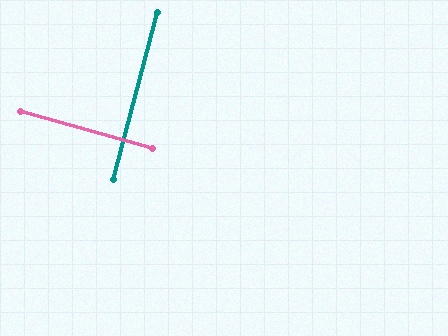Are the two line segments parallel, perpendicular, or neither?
Perpendicular — they meet at approximately 89°.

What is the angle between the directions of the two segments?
Approximately 89 degrees.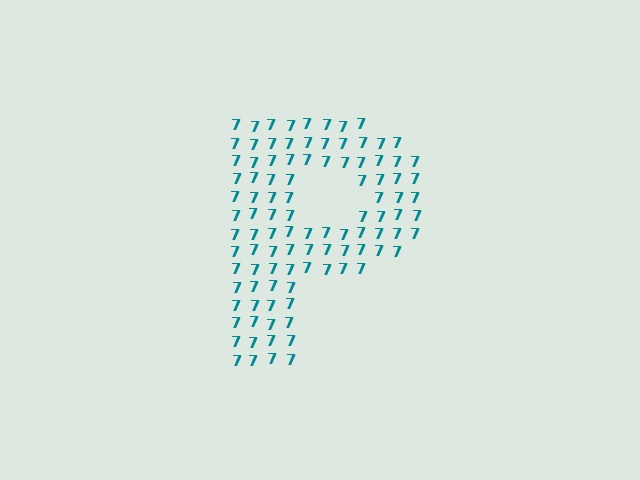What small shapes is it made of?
It is made of small digit 7's.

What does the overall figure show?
The overall figure shows the letter P.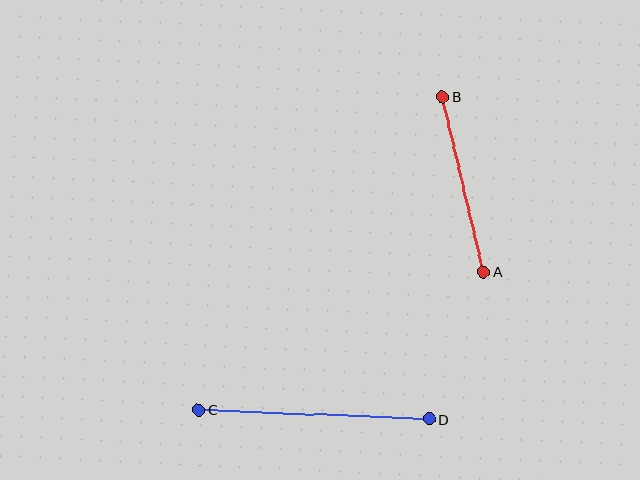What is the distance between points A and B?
The distance is approximately 180 pixels.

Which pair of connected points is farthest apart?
Points C and D are farthest apart.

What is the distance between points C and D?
The distance is approximately 231 pixels.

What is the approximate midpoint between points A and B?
The midpoint is at approximately (463, 184) pixels.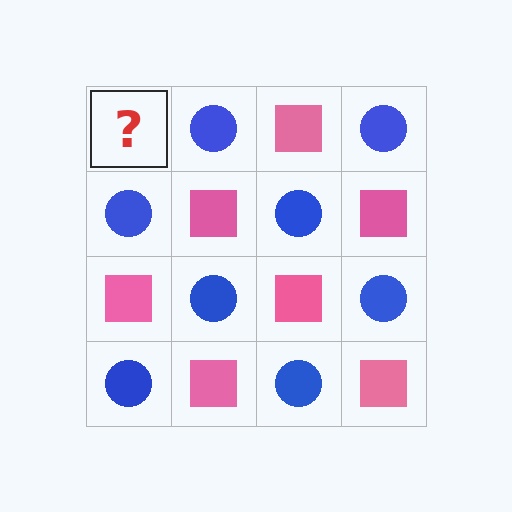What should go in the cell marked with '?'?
The missing cell should contain a pink square.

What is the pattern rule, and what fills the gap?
The rule is that it alternates pink square and blue circle in a checkerboard pattern. The gap should be filled with a pink square.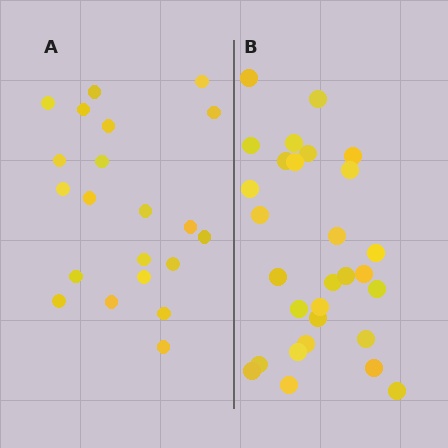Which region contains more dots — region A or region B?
Region B (the right region) has more dots.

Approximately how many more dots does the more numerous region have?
Region B has roughly 8 or so more dots than region A.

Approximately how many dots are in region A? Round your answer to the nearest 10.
About 20 dots. (The exact count is 21, which rounds to 20.)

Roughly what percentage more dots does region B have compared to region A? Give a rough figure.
About 40% more.